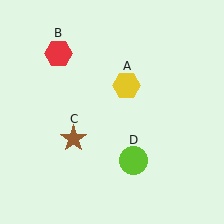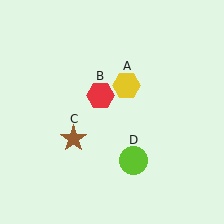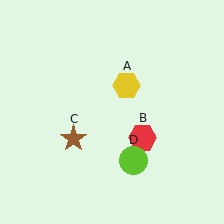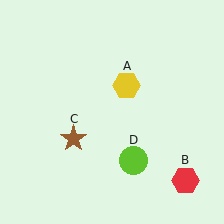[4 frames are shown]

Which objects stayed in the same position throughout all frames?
Yellow hexagon (object A) and brown star (object C) and lime circle (object D) remained stationary.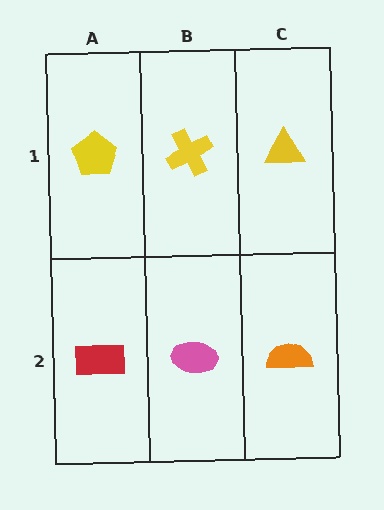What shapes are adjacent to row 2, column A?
A yellow pentagon (row 1, column A), a pink ellipse (row 2, column B).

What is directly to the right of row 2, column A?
A pink ellipse.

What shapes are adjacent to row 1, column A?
A red rectangle (row 2, column A), a yellow cross (row 1, column B).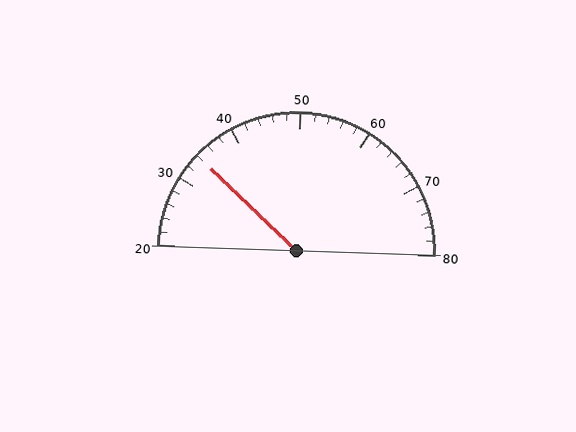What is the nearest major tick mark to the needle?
The nearest major tick mark is 30.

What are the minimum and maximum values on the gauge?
The gauge ranges from 20 to 80.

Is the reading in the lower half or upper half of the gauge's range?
The reading is in the lower half of the range (20 to 80).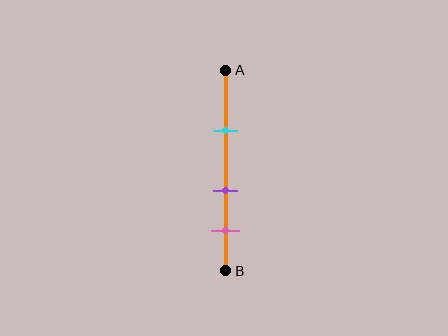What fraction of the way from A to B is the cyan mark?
The cyan mark is approximately 30% (0.3) of the way from A to B.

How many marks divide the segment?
There are 3 marks dividing the segment.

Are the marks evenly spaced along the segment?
Yes, the marks are approximately evenly spaced.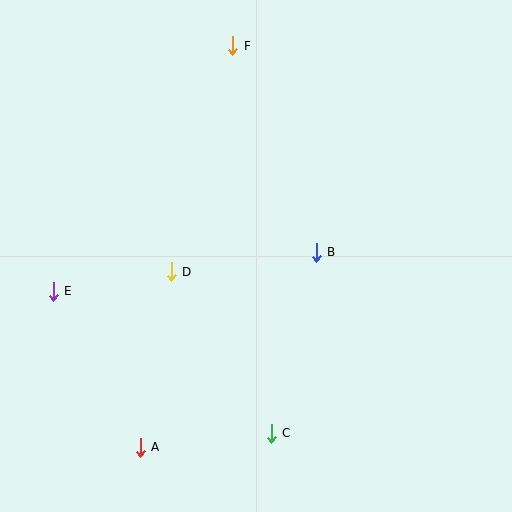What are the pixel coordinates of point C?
Point C is at (271, 433).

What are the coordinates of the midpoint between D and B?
The midpoint between D and B is at (244, 262).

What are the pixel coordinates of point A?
Point A is at (140, 447).